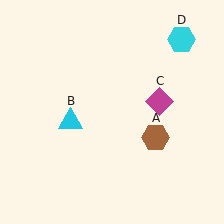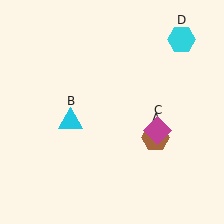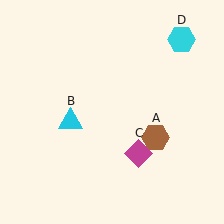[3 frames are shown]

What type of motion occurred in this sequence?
The magenta diamond (object C) rotated clockwise around the center of the scene.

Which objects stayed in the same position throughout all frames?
Brown hexagon (object A) and cyan triangle (object B) and cyan hexagon (object D) remained stationary.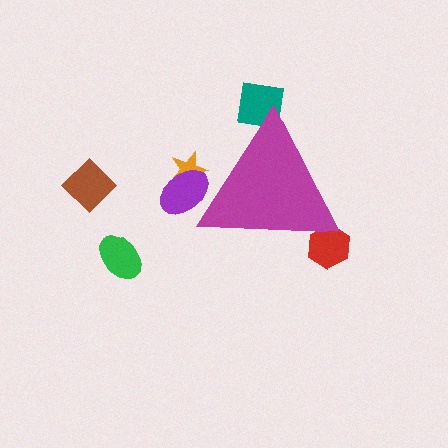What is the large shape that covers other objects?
A magenta triangle.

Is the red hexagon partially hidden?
Yes, the red hexagon is partially hidden behind the magenta triangle.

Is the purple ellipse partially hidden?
Yes, the purple ellipse is partially hidden behind the magenta triangle.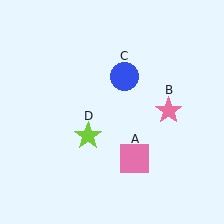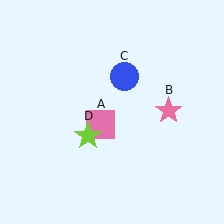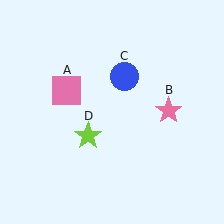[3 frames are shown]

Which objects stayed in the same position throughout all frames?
Pink star (object B) and blue circle (object C) and lime star (object D) remained stationary.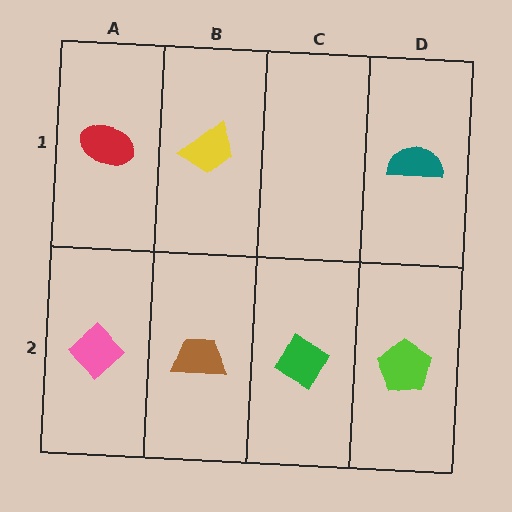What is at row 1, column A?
A red ellipse.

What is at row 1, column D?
A teal semicircle.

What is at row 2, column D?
A lime pentagon.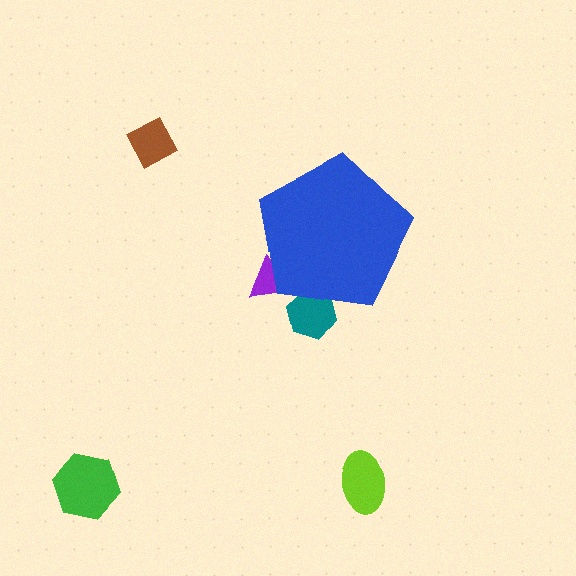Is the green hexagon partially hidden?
No, the green hexagon is fully visible.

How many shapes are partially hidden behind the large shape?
2 shapes are partially hidden.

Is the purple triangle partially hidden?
Yes, the purple triangle is partially hidden behind the blue pentagon.